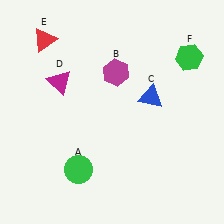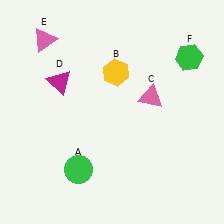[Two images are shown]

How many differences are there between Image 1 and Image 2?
There are 3 differences between the two images.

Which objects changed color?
B changed from magenta to yellow. C changed from blue to pink. E changed from red to pink.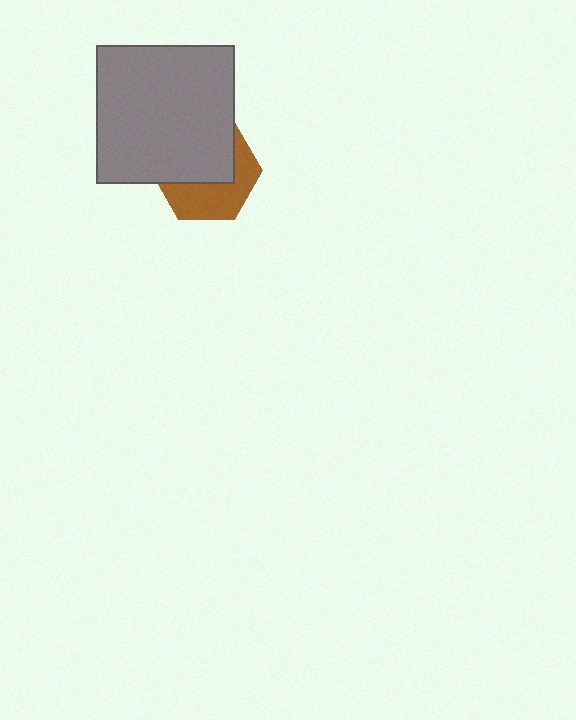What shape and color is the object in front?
The object in front is a gray square.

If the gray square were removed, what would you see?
You would see the complete brown hexagon.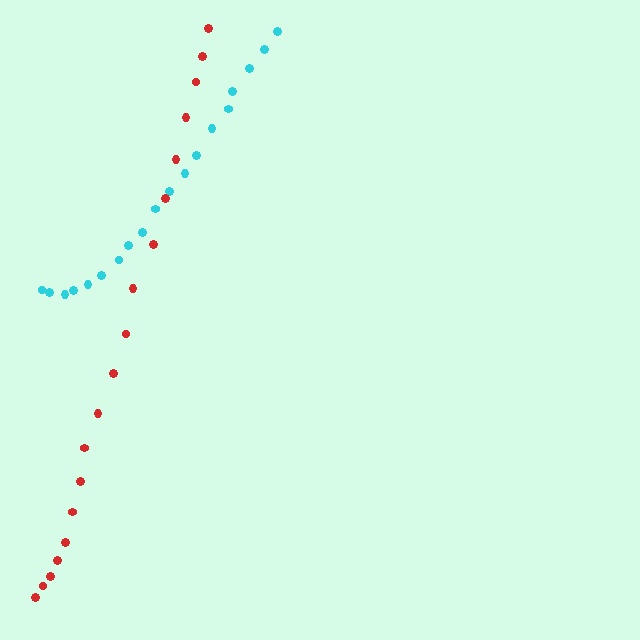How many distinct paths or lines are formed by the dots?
There are 2 distinct paths.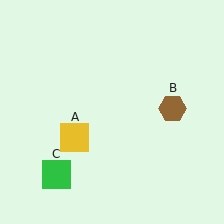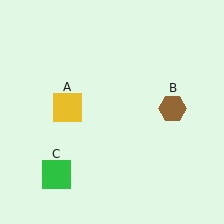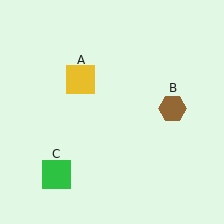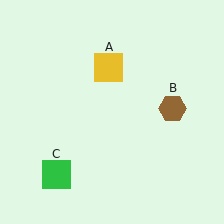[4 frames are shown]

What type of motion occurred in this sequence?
The yellow square (object A) rotated clockwise around the center of the scene.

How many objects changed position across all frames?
1 object changed position: yellow square (object A).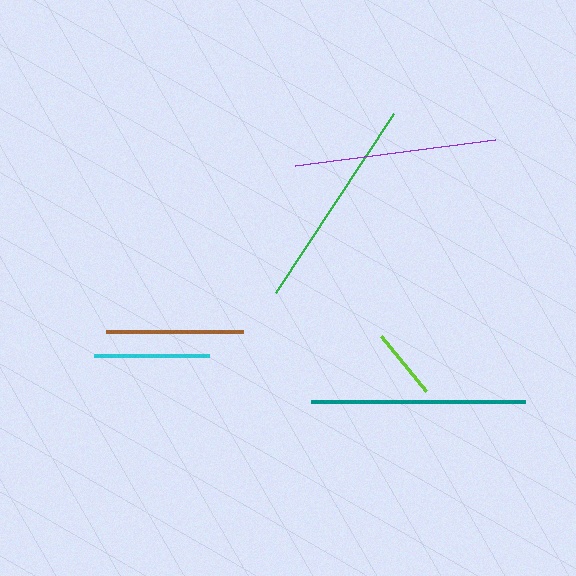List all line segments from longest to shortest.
From longest to shortest: teal, green, purple, brown, cyan, lime.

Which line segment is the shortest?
The lime line is the shortest at approximately 71 pixels.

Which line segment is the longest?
The teal line is the longest at approximately 214 pixels.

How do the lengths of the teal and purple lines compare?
The teal and purple lines are approximately the same length.